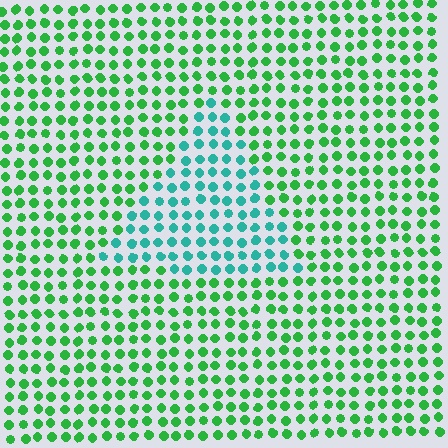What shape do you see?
I see a triangle.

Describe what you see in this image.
The image is filled with small green elements in a uniform arrangement. A triangle-shaped region is visible where the elements are tinted to a slightly different hue, forming a subtle color boundary.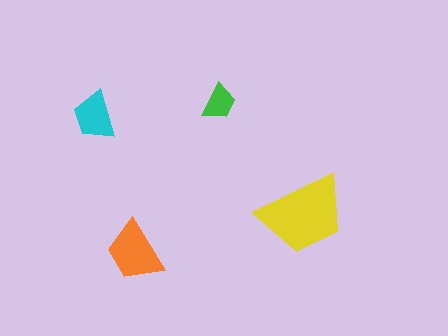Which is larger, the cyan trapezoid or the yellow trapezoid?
The yellow one.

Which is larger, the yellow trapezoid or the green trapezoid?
The yellow one.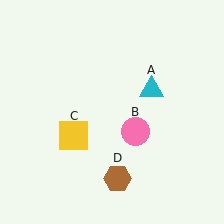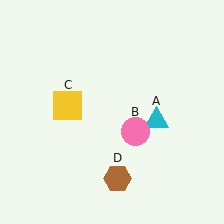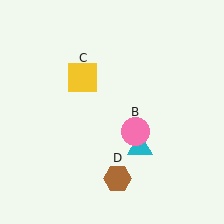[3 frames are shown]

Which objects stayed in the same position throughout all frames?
Pink circle (object B) and brown hexagon (object D) remained stationary.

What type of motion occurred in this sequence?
The cyan triangle (object A), yellow square (object C) rotated clockwise around the center of the scene.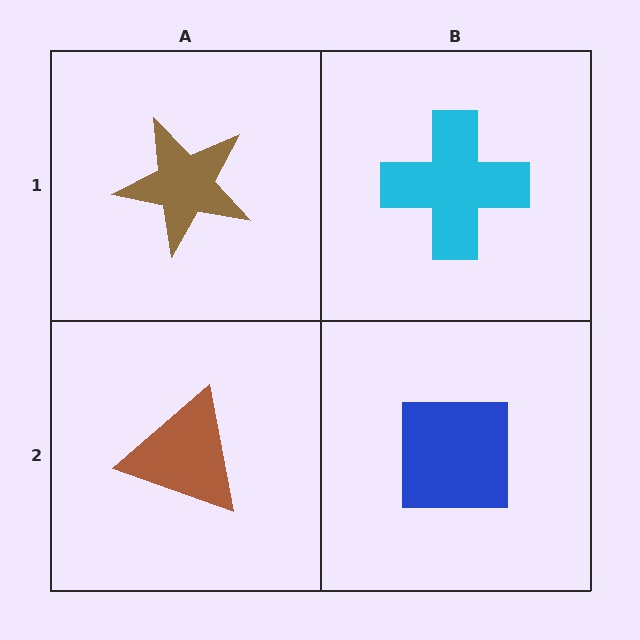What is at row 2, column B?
A blue square.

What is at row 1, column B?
A cyan cross.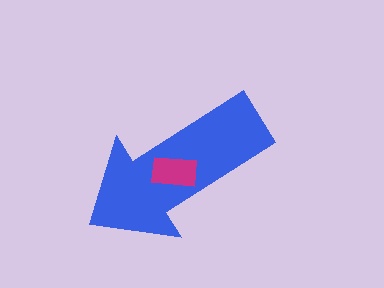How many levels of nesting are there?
2.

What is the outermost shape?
The blue arrow.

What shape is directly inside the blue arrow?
The magenta rectangle.